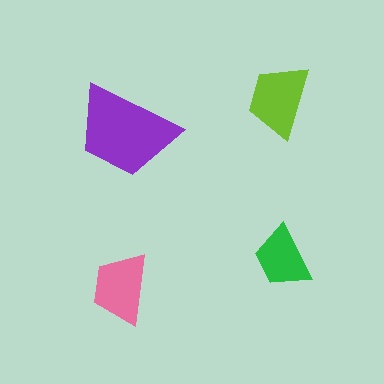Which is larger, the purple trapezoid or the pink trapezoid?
The purple one.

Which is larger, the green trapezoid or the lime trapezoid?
The lime one.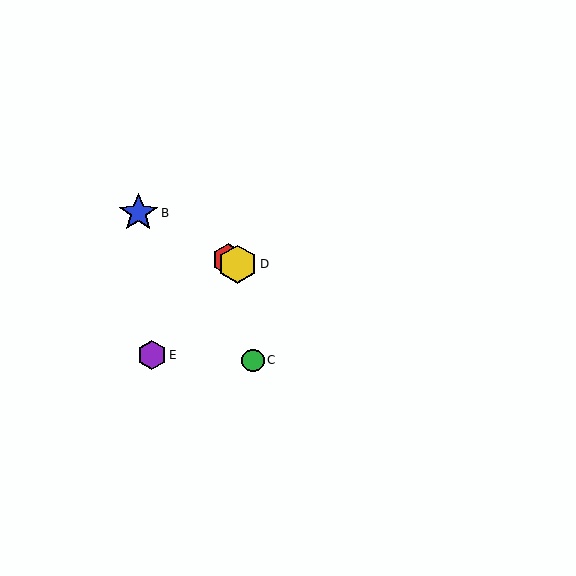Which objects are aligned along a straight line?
Objects A, B, D are aligned along a straight line.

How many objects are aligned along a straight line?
3 objects (A, B, D) are aligned along a straight line.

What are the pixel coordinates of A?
Object A is at (228, 259).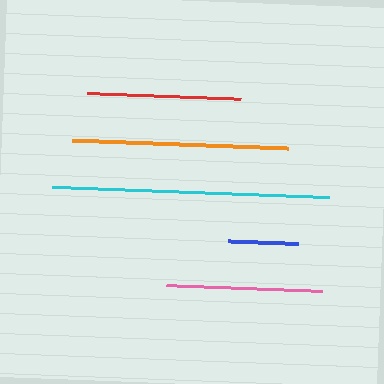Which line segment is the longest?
The cyan line is the longest at approximately 277 pixels.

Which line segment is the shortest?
The blue line is the shortest at approximately 70 pixels.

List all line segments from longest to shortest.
From longest to shortest: cyan, orange, pink, red, blue.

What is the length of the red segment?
The red segment is approximately 154 pixels long.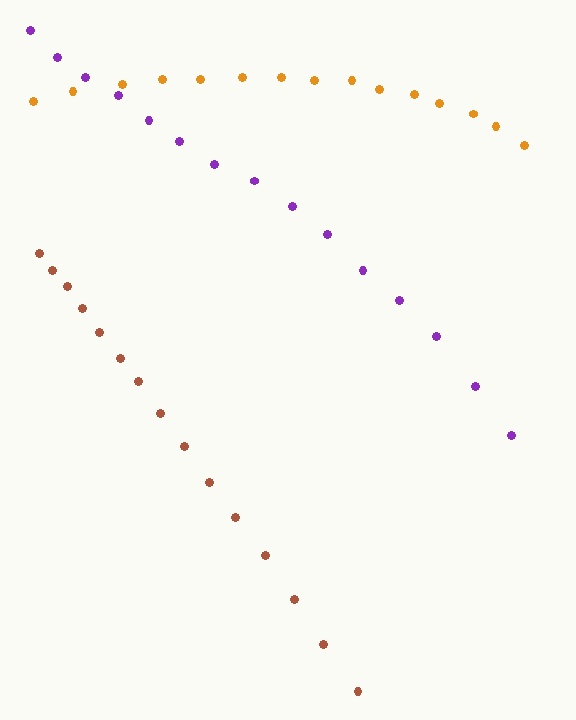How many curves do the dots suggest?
There are 3 distinct paths.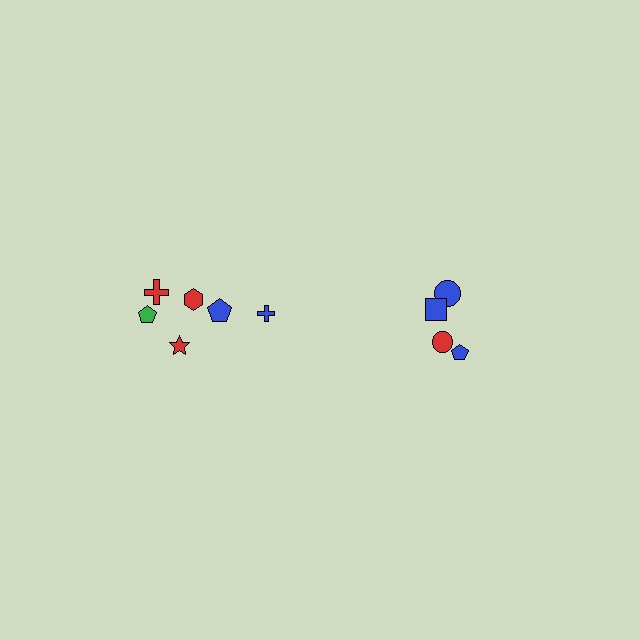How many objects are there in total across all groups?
There are 10 objects.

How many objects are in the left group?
There are 6 objects.